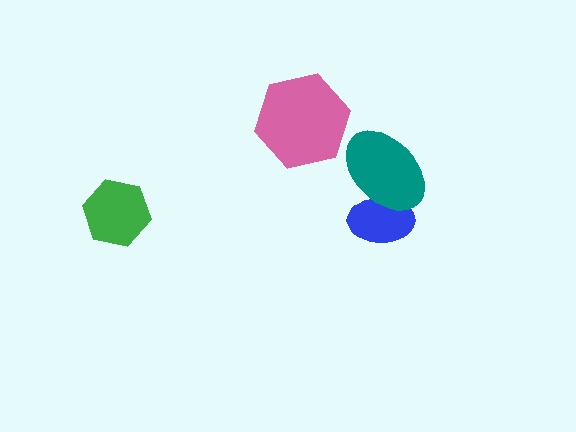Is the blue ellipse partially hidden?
Yes, it is partially covered by another shape.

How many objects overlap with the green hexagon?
0 objects overlap with the green hexagon.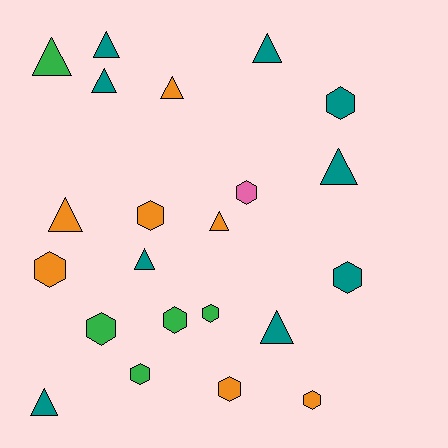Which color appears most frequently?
Teal, with 9 objects.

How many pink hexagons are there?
There is 1 pink hexagon.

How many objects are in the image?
There are 22 objects.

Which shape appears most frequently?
Triangle, with 11 objects.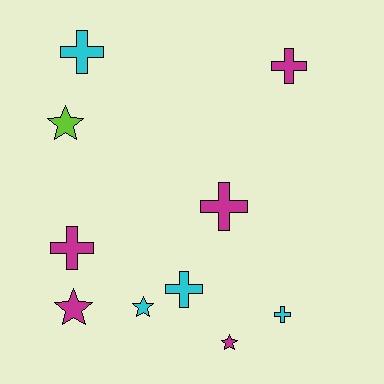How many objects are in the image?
There are 10 objects.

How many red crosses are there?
There are no red crosses.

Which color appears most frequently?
Magenta, with 5 objects.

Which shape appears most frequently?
Cross, with 6 objects.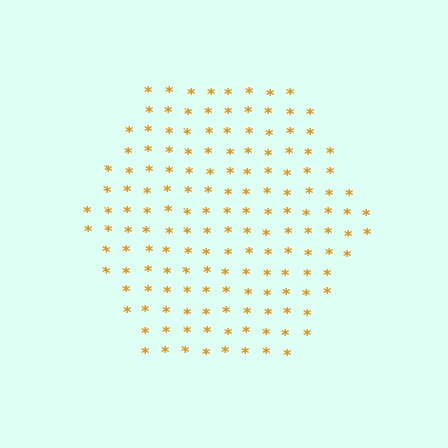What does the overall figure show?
The overall figure shows a hexagon.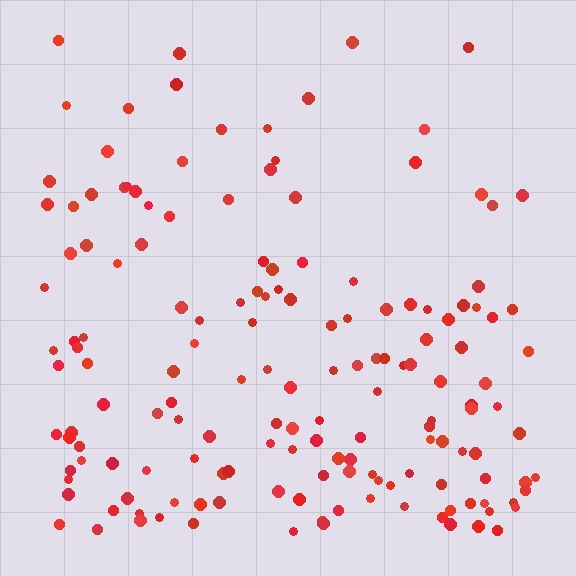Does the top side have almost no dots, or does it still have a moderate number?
Still a moderate number, just noticeably fewer than the bottom.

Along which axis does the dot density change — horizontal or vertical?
Vertical.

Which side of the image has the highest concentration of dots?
The bottom.